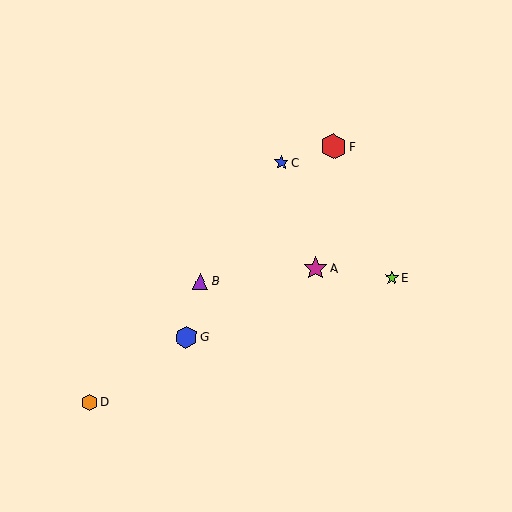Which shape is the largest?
The red hexagon (labeled F) is the largest.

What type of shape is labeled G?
Shape G is a blue hexagon.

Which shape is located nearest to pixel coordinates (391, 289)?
The lime star (labeled E) at (392, 278) is nearest to that location.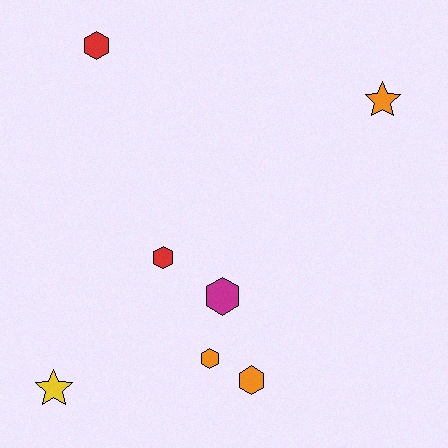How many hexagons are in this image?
There are 5 hexagons.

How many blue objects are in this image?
There are no blue objects.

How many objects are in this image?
There are 7 objects.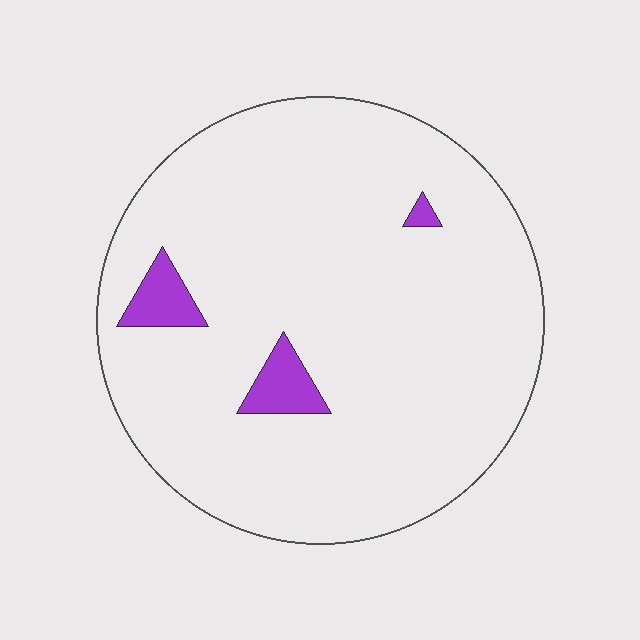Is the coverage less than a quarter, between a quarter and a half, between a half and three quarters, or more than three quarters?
Less than a quarter.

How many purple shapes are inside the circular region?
3.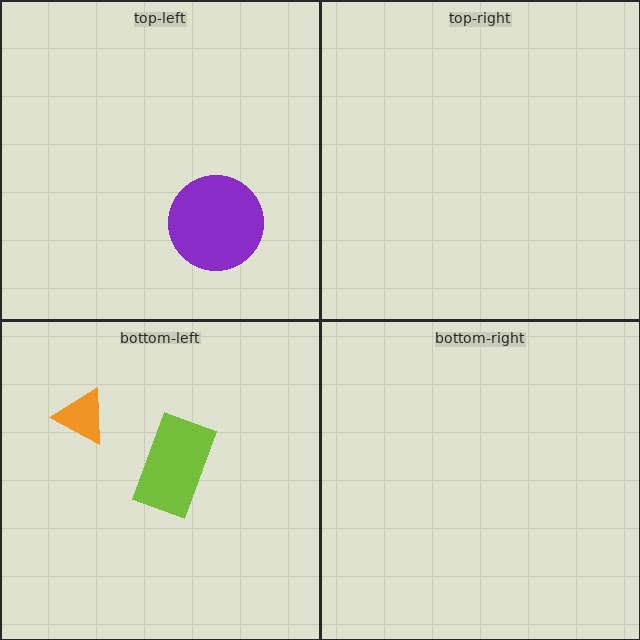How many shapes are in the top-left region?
1.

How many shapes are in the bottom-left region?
2.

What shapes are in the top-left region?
The purple circle.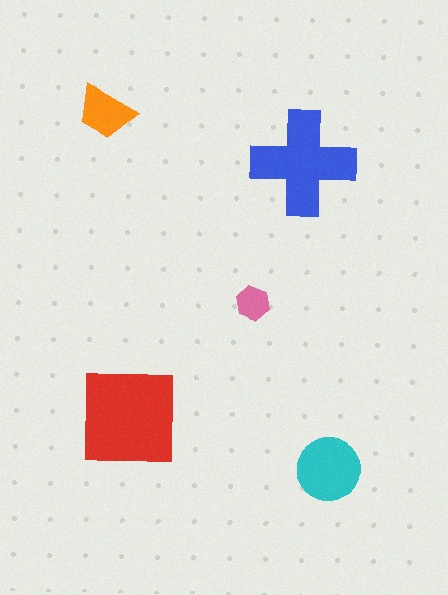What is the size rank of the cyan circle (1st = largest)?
3rd.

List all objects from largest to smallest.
The red square, the blue cross, the cyan circle, the orange trapezoid, the pink hexagon.